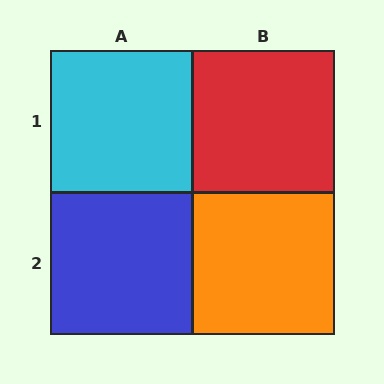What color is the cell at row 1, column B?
Red.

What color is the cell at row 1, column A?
Cyan.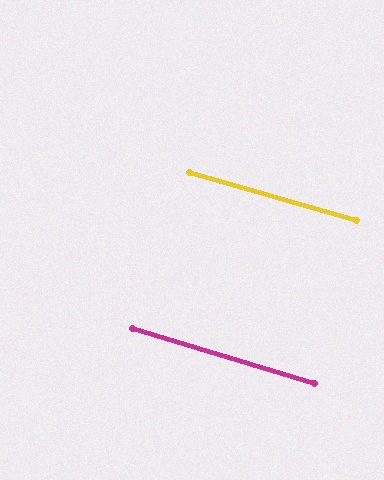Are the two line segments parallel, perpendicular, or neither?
Parallel — their directions differ by only 0.9°.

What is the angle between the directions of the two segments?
Approximately 1 degree.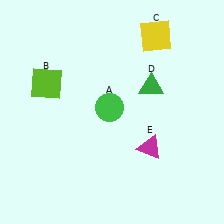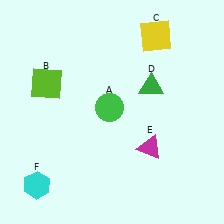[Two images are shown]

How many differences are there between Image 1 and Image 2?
There is 1 difference between the two images.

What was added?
A cyan hexagon (F) was added in Image 2.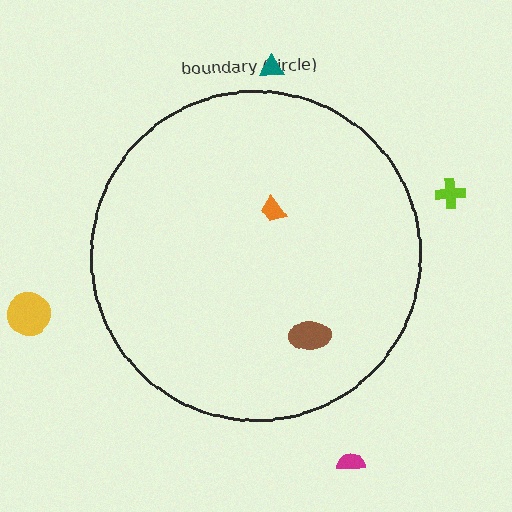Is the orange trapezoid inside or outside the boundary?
Inside.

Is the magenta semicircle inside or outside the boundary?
Outside.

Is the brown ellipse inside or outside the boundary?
Inside.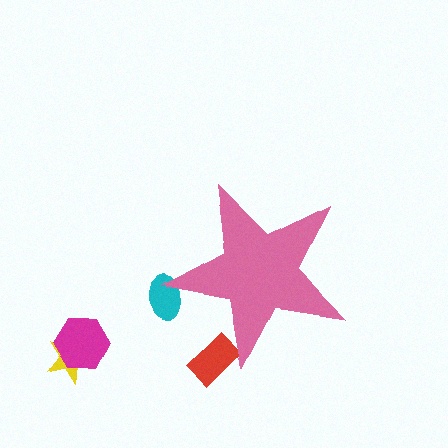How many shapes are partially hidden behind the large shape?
2 shapes are partially hidden.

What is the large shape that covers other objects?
A pink star.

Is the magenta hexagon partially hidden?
No, the magenta hexagon is fully visible.